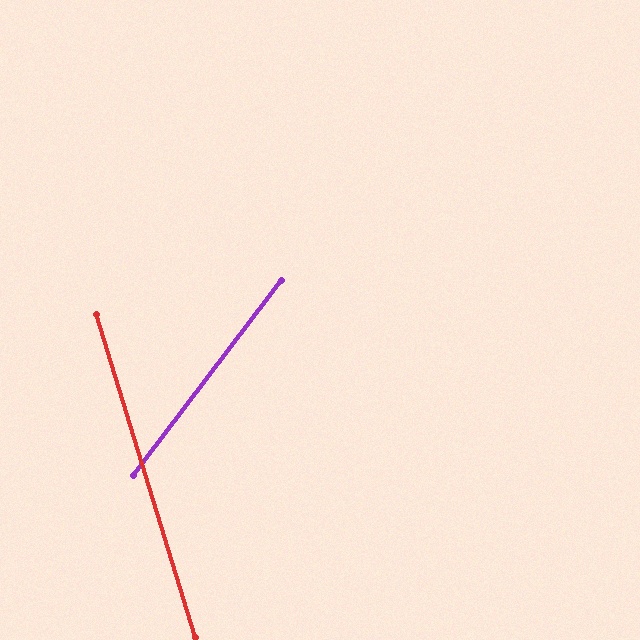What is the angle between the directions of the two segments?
Approximately 54 degrees.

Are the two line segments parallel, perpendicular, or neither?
Neither parallel nor perpendicular — they differ by about 54°.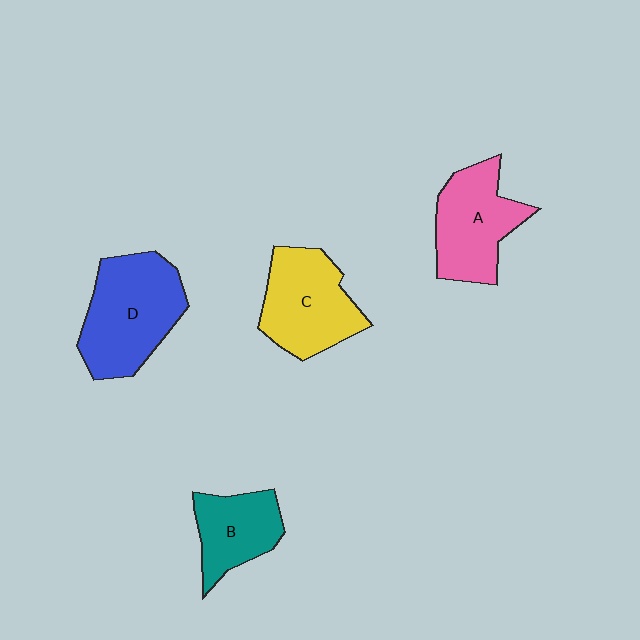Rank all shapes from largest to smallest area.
From largest to smallest: D (blue), C (yellow), A (pink), B (teal).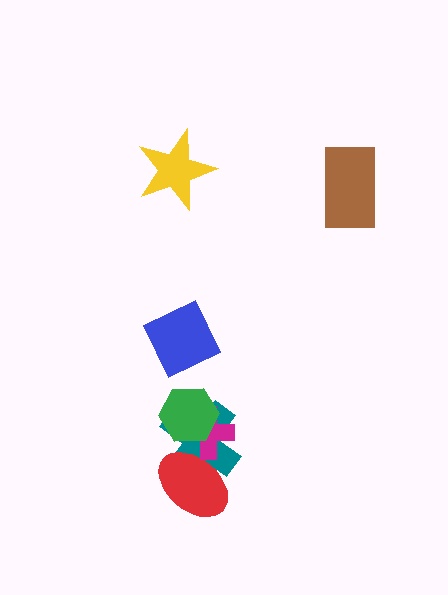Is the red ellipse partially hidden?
Yes, it is partially covered by another shape.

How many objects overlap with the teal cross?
3 objects overlap with the teal cross.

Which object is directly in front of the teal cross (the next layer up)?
The red ellipse is directly in front of the teal cross.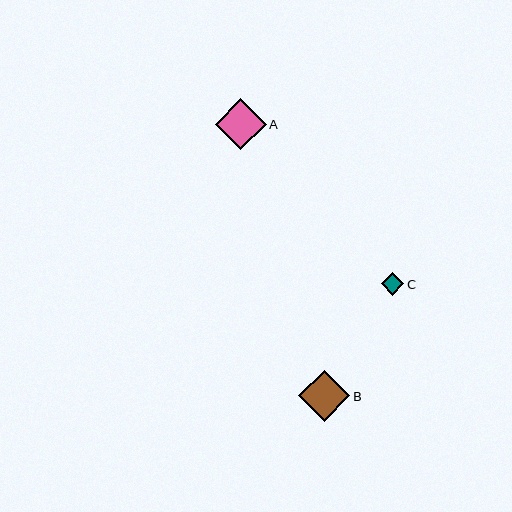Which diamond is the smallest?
Diamond C is the smallest with a size of approximately 22 pixels.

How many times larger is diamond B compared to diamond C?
Diamond B is approximately 2.3 times the size of diamond C.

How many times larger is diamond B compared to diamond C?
Diamond B is approximately 2.3 times the size of diamond C.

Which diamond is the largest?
Diamond B is the largest with a size of approximately 52 pixels.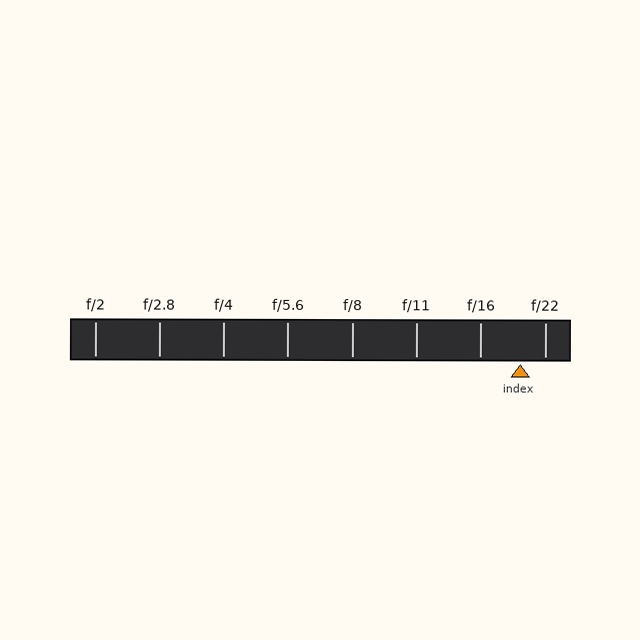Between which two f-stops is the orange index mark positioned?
The index mark is between f/16 and f/22.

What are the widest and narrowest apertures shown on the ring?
The widest aperture shown is f/2 and the narrowest is f/22.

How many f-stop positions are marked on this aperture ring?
There are 8 f-stop positions marked.